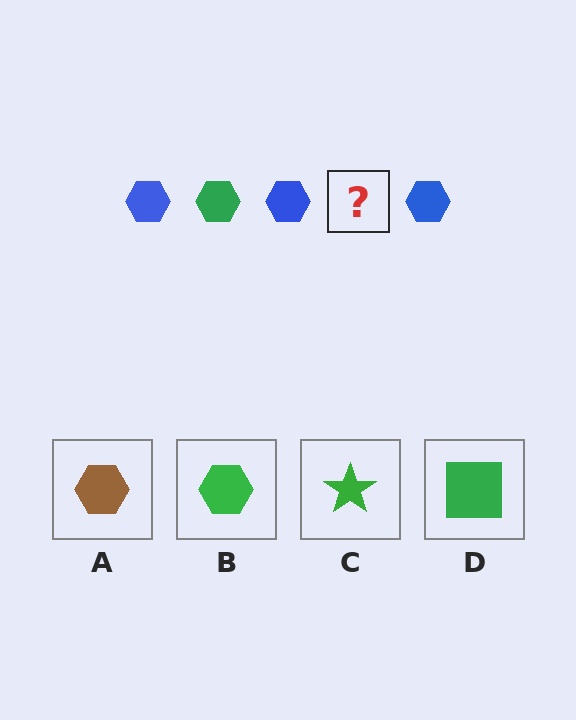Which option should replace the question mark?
Option B.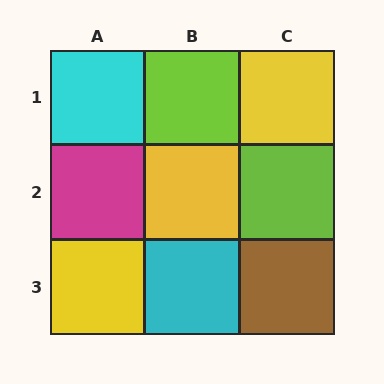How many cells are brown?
1 cell is brown.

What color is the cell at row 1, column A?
Cyan.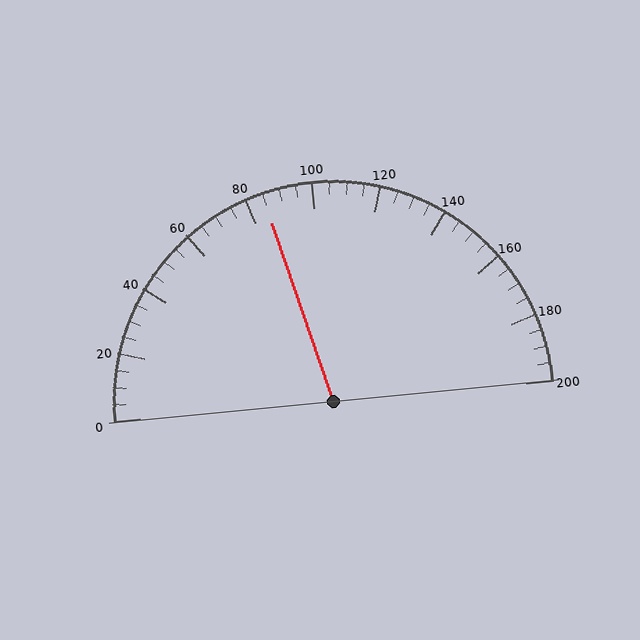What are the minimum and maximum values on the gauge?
The gauge ranges from 0 to 200.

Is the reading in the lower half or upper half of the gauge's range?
The reading is in the lower half of the range (0 to 200).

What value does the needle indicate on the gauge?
The needle indicates approximately 85.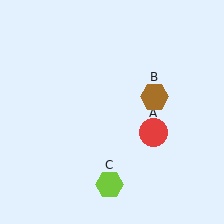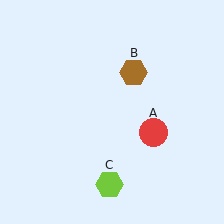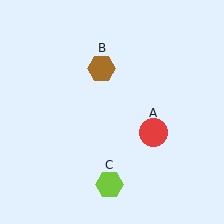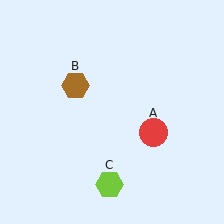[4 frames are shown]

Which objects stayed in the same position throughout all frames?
Red circle (object A) and lime hexagon (object C) remained stationary.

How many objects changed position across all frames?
1 object changed position: brown hexagon (object B).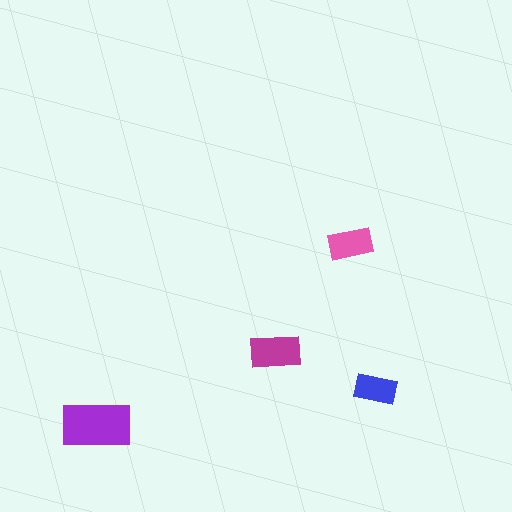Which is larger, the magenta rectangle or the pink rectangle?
The magenta one.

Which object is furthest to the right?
The blue rectangle is rightmost.